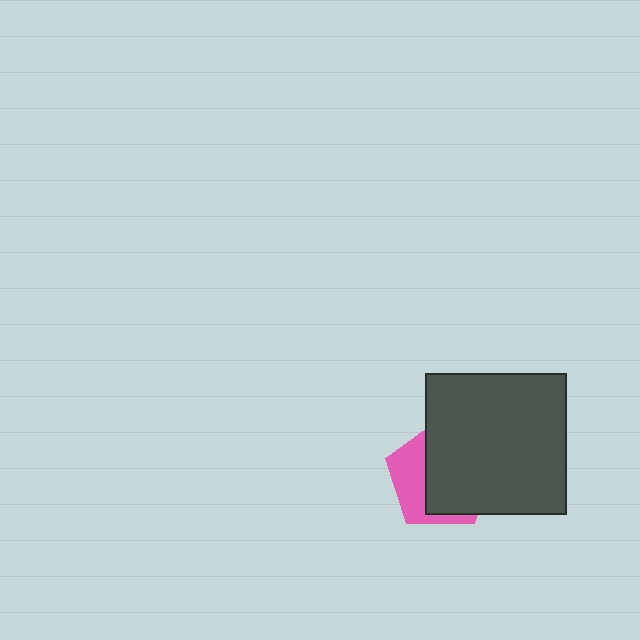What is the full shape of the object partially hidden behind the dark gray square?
The partially hidden object is a pink pentagon.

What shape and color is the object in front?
The object in front is a dark gray square.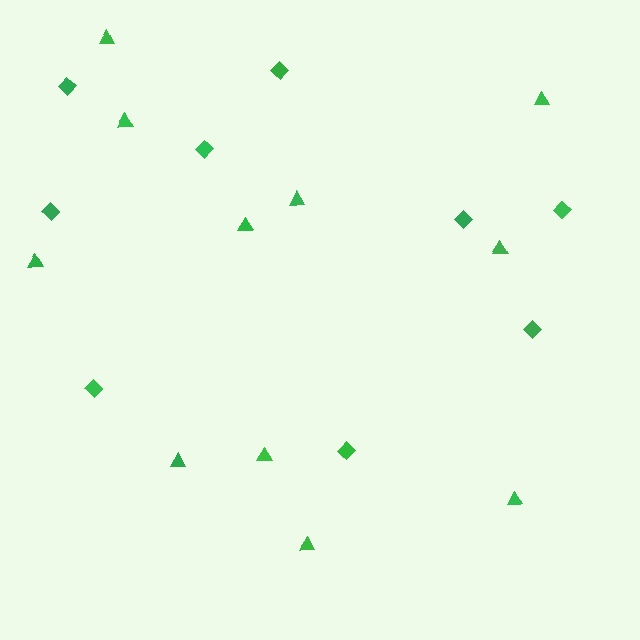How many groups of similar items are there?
There are 2 groups: one group of triangles (11) and one group of diamonds (9).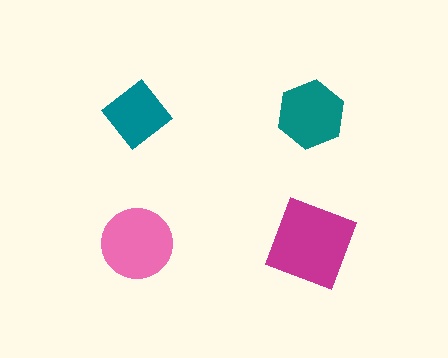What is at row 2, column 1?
A pink circle.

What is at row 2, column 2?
A magenta square.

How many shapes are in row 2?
2 shapes.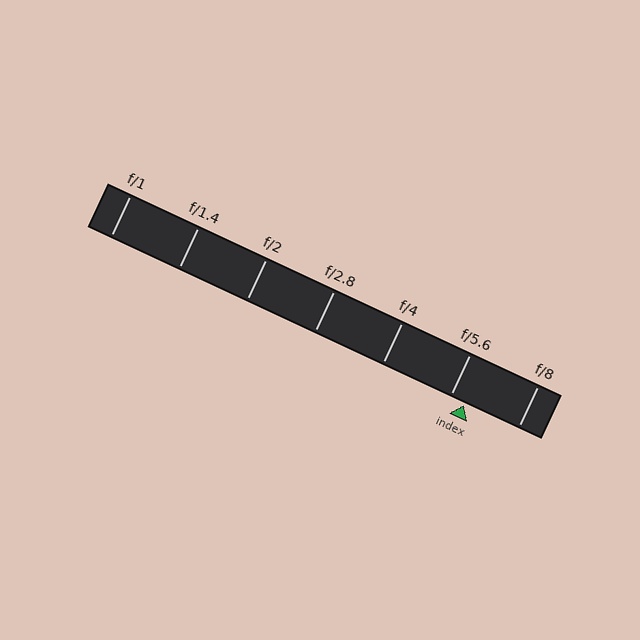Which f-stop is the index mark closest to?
The index mark is closest to f/5.6.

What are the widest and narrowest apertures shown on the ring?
The widest aperture shown is f/1 and the narrowest is f/8.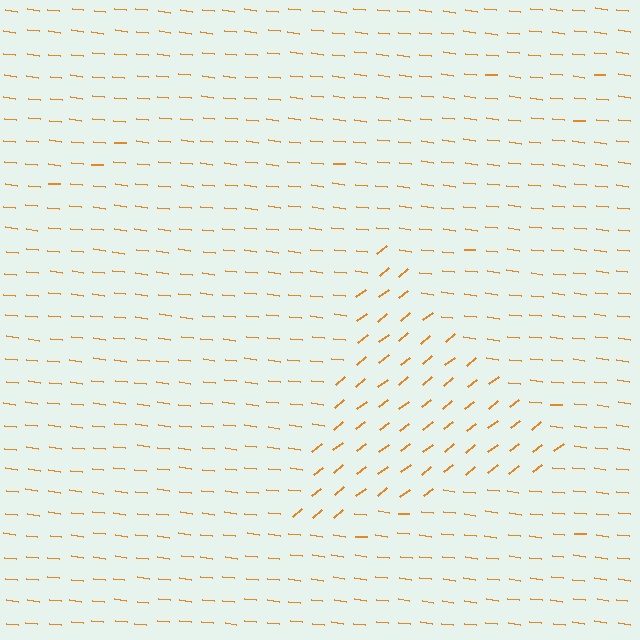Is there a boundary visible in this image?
Yes, there is a texture boundary formed by a change in line orientation.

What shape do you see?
I see a triangle.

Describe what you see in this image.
The image is filled with small orange line segments. A triangle region in the image has lines oriented differently from the surrounding lines, creating a visible texture boundary.